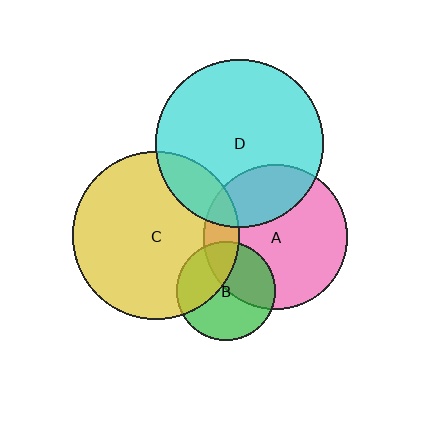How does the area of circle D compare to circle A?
Approximately 1.4 times.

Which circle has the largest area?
Circle D (cyan).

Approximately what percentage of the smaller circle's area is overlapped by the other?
Approximately 15%.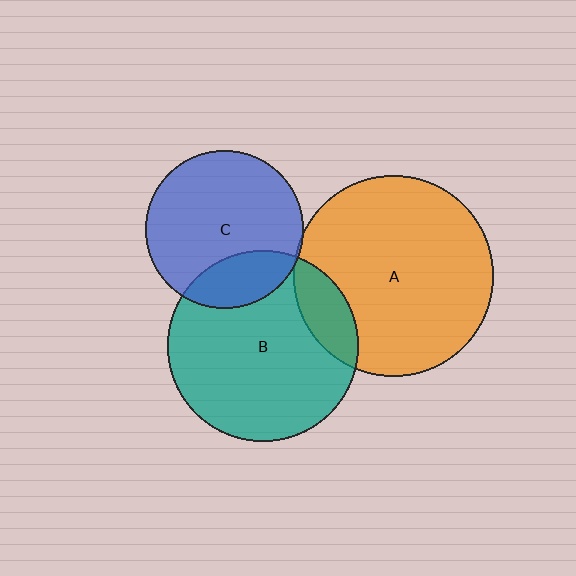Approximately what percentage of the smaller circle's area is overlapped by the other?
Approximately 25%.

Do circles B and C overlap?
Yes.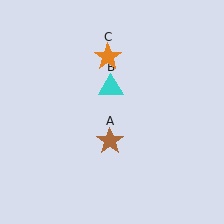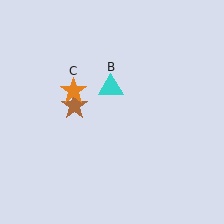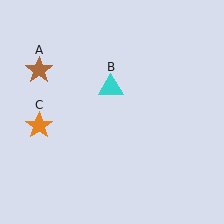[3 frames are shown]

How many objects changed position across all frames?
2 objects changed position: brown star (object A), orange star (object C).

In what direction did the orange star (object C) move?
The orange star (object C) moved down and to the left.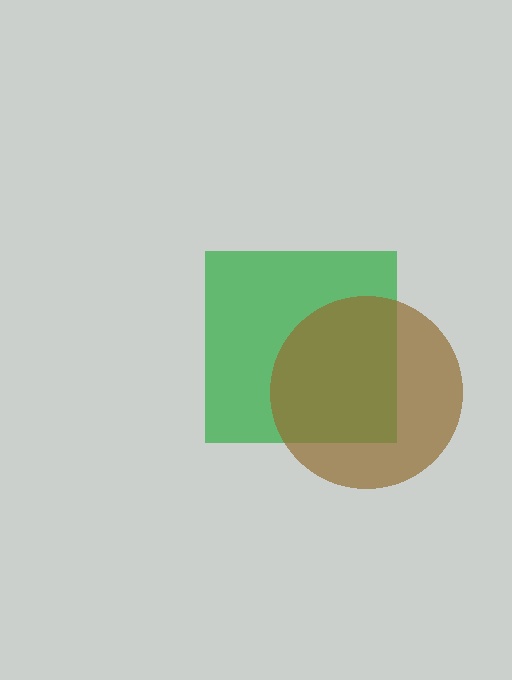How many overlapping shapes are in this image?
There are 2 overlapping shapes in the image.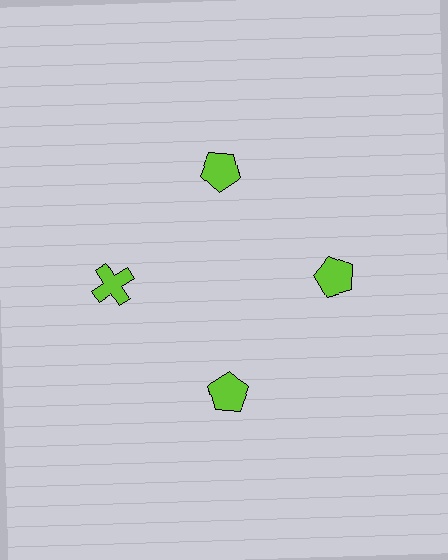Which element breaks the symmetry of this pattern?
The lime cross at roughly the 9 o'clock position breaks the symmetry. All other shapes are lime pentagons.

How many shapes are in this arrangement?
There are 4 shapes arranged in a ring pattern.